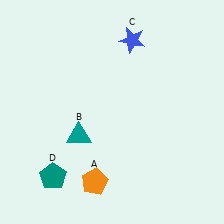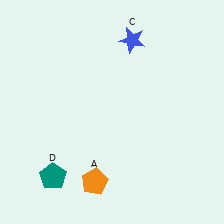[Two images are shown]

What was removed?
The teal triangle (B) was removed in Image 2.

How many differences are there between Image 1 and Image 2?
There is 1 difference between the two images.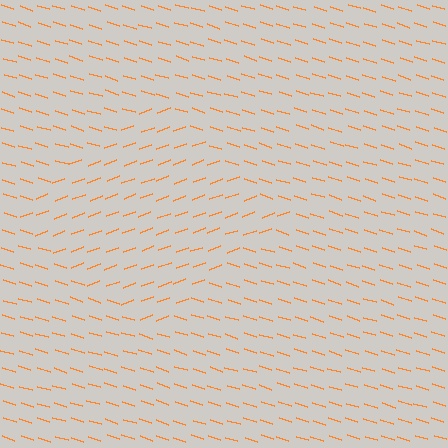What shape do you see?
I see a diamond.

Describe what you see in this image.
The image is filled with small orange line segments. A diamond region in the image has lines oriented differently from the surrounding lines, creating a visible texture boundary.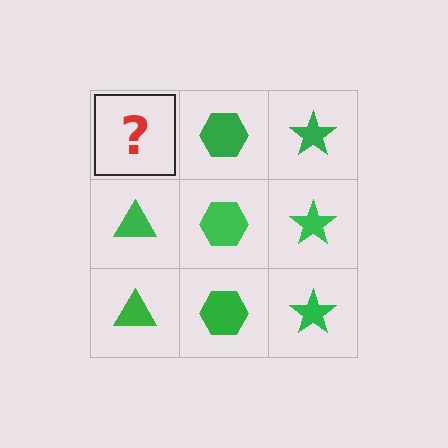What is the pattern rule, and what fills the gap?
The rule is that each column has a consistent shape. The gap should be filled with a green triangle.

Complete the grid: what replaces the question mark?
The question mark should be replaced with a green triangle.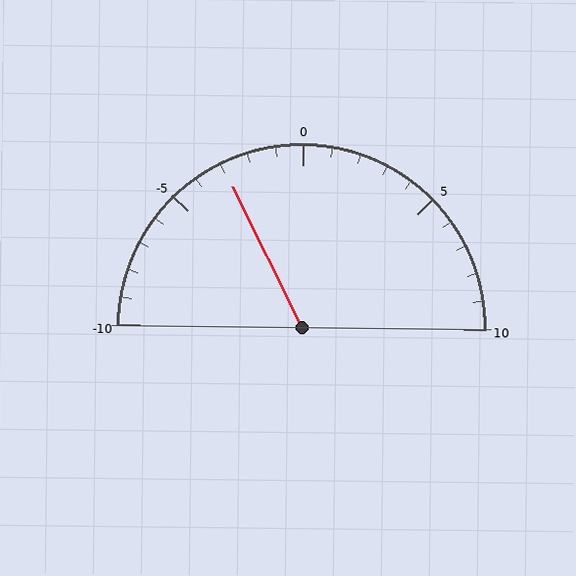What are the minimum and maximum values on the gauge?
The gauge ranges from -10 to 10.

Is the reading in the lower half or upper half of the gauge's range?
The reading is in the lower half of the range (-10 to 10).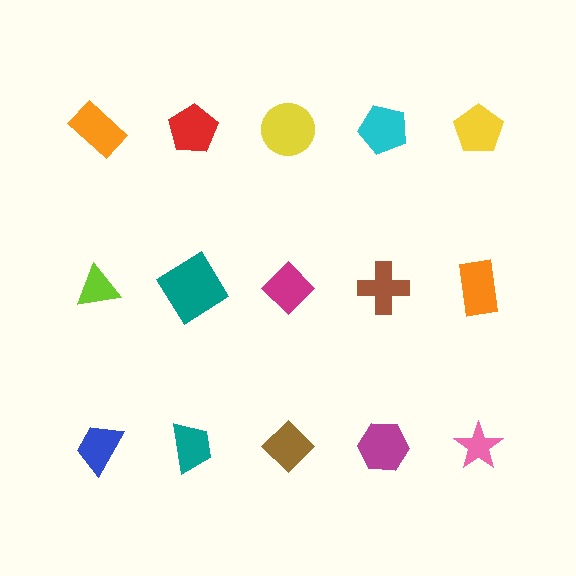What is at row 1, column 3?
A yellow circle.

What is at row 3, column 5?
A pink star.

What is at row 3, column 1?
A blue trapezoid.